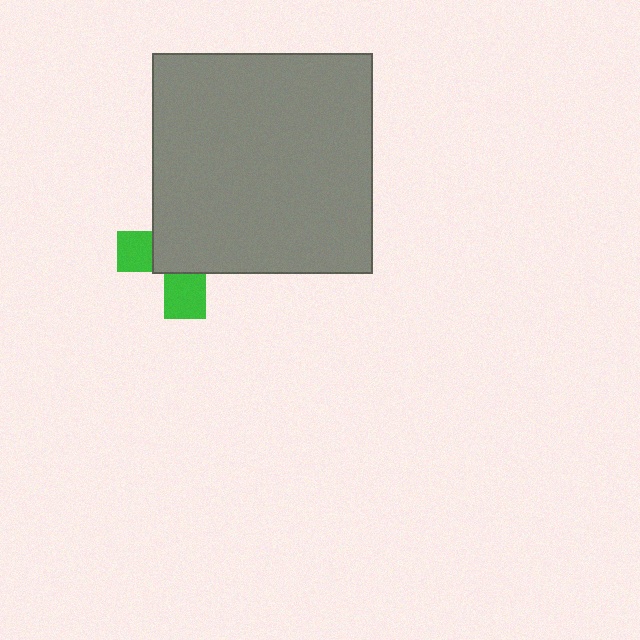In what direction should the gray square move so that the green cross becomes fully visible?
The gray square should move toward the upper-right. That is the shortest direction to clear the overlap and leave the green cross fully visible.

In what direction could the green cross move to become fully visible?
The green cross could move toward the lower-left. That would shift it out from behind the gray square entirely.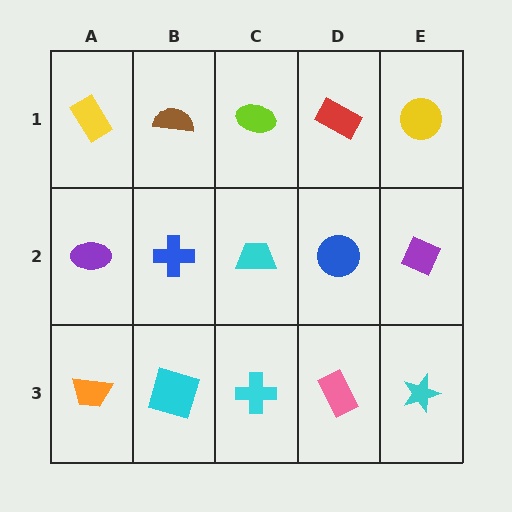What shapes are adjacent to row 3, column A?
A purple ellipse (row 2, column A), a cyan square (row 3, column B).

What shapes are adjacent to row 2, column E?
A yellow circle (row 1, column E), a cyan star (row 3, column E), a blue circle (row 2, column D).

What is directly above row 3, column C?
A cyan trapezoid.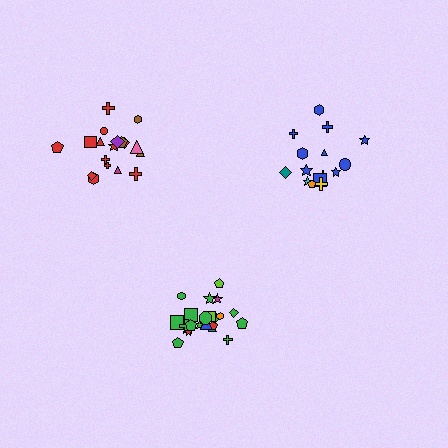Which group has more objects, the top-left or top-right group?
The top-left group.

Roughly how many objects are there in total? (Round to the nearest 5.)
Roughly 55 objects in total.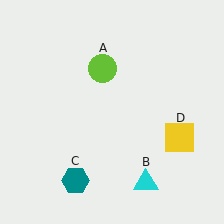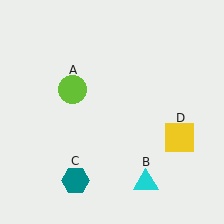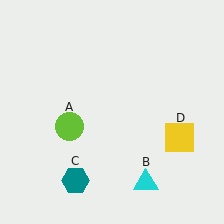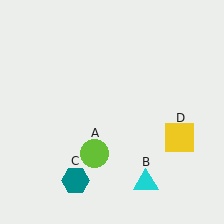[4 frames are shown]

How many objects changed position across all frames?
1 object changed position: lime circle (object A).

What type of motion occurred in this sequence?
The lime circle (object A) rotated counterclockwise around the center of the scene.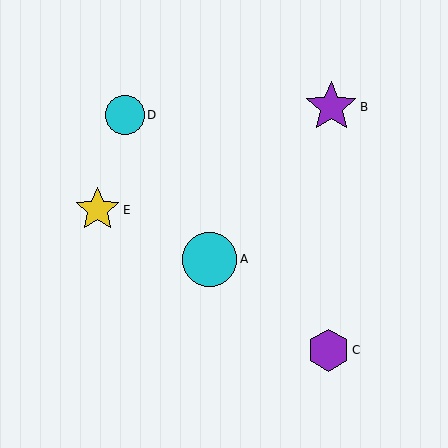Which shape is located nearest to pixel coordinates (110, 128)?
The cyan circle (labeled D) at (125, 115) is nearest to that location.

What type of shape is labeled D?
Shape D is a cyan circle.